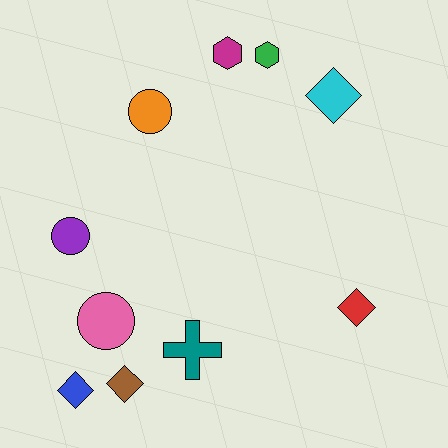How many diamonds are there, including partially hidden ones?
There are 4 diamonds.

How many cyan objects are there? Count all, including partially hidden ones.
There is 1 cyan object.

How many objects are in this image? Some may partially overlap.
There are 10 objects.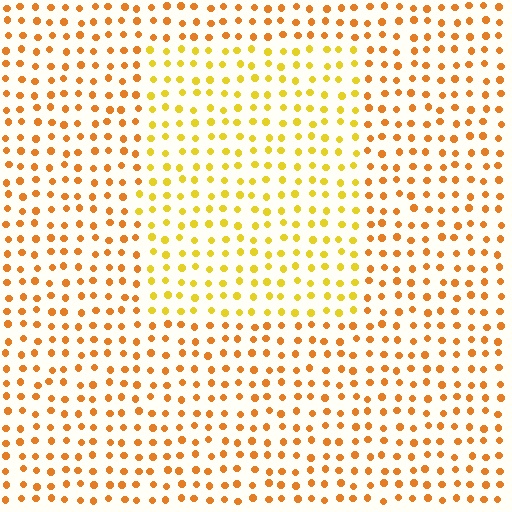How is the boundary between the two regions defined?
The boundary is defined purely by a slight shift in hue (about 26 degrees). Spacing, size, and orientation are identical on both sides.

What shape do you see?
I see a rectangle.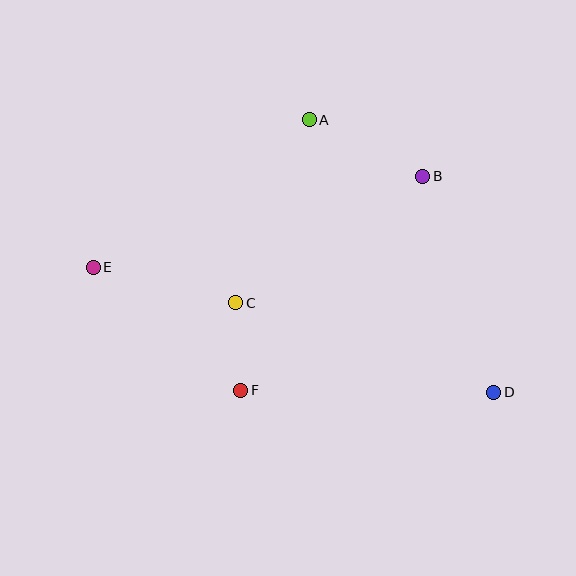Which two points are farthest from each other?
Points D and E are farthest from each other.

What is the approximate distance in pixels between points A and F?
The distance between A and F is approximately 279 pixels.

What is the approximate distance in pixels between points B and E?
The distance between B and E is approximately 342 pixels.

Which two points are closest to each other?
Points C and F are closest to each other.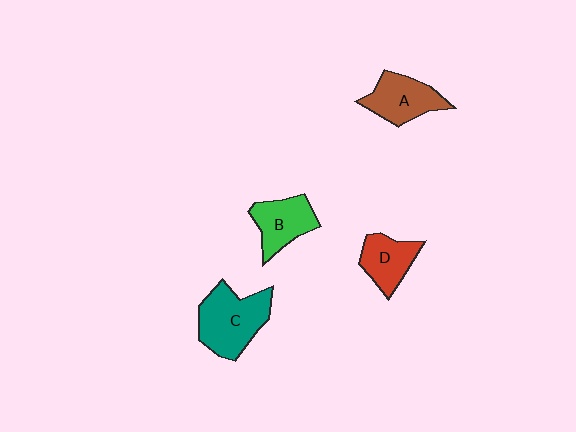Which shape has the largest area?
Shape C (teal).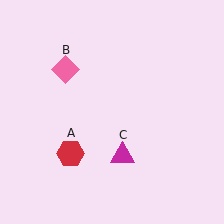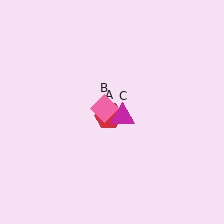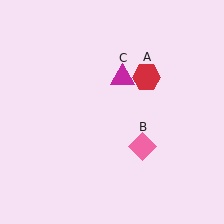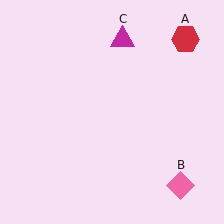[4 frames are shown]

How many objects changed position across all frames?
3 objects changed position: red hexagon (object A), pink diamond (object B), magenta triangle (object C).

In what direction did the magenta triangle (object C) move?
The magenta triangle (object C) moved up.